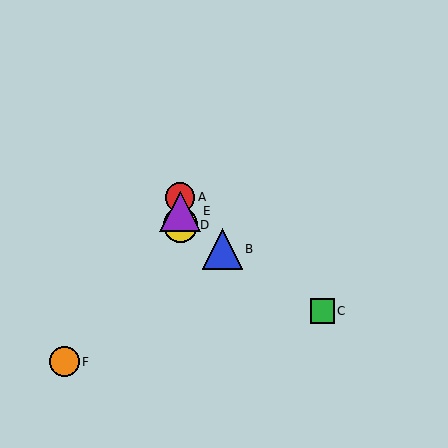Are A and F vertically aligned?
No, A is at x≈180 and F is at x≈64.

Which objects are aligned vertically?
Objects A, D, E are aligned vertically.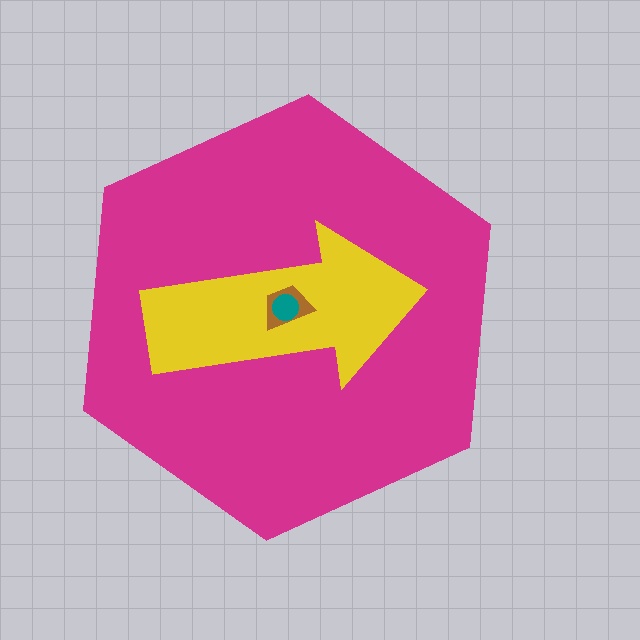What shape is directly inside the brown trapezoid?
The teal circle.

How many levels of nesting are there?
4.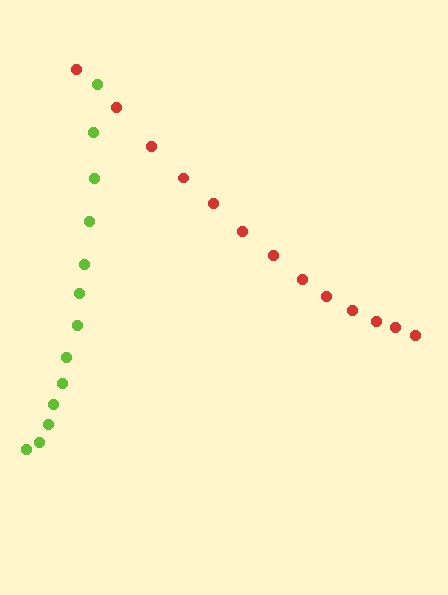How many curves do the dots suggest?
There are 2 distinct paths.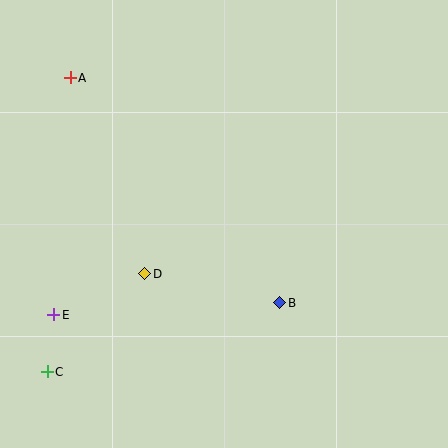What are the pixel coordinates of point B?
Point B is at (280, 303).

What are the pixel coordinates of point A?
Point A is at (70, 78).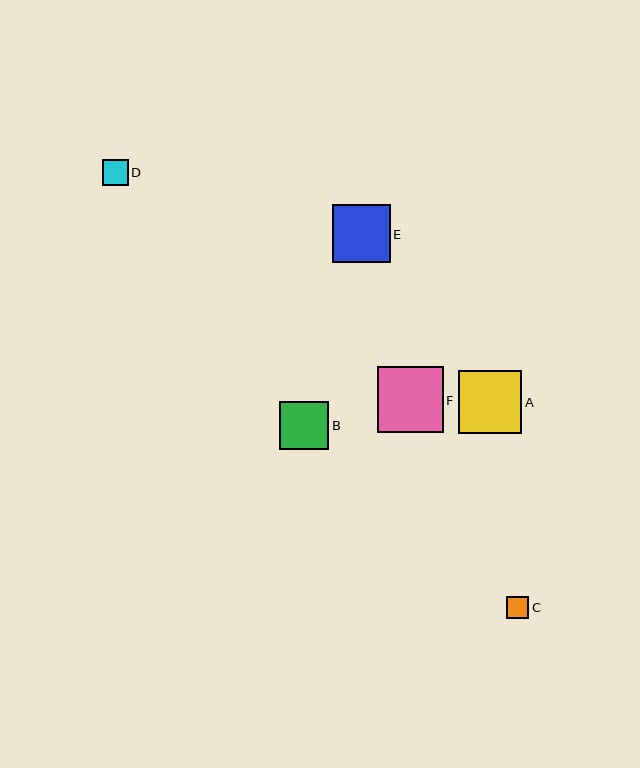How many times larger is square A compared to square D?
Square A is approximately 2.5 times the size of square D.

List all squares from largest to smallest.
From largest to smallest: F, A, E, B, D, C.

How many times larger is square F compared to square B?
Square F is approximately 1.4 times the size of square B.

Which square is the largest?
Square F is the largest with a size of approximately 66 pixels.